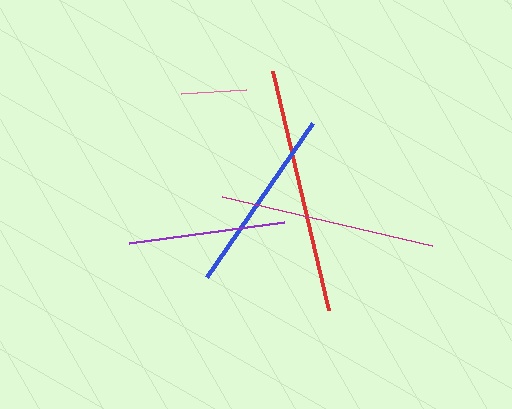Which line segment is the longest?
The red line is the longest at approximately 245 pixels.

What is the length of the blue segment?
The blue segment is approximately 187 pixels long.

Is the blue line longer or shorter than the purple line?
The blue line is longer than the purple line.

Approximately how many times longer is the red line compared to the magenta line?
The red line is approximately 1.1 times the length of the magenta line.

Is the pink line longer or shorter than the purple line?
The purple line is longer than the pink line.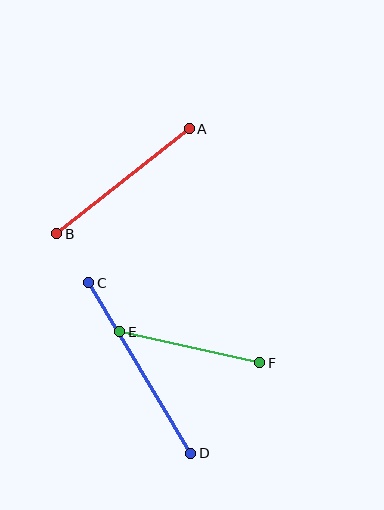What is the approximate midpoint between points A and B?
The midpoint is at approximately (123, 181) pixels.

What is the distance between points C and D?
The distance is approximately 199 pixels.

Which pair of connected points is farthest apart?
Points C and D are farthest apart.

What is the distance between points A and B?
The distance is approximately 169 pixels.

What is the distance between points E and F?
The distance is approximately 143 pixels.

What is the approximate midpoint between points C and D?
The midpoint is at approximately (140, 368) pixels.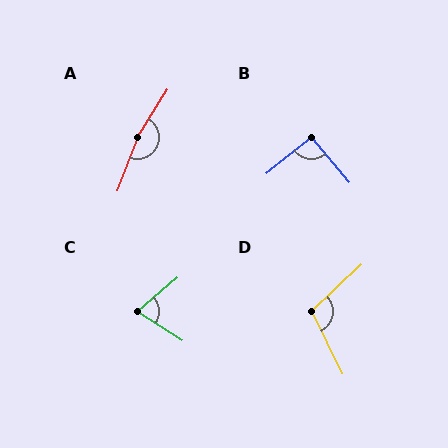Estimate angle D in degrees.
Approximately 106 degrees.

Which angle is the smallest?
C, at approximately 73 degrees.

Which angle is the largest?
A, at approximately 169 degrees.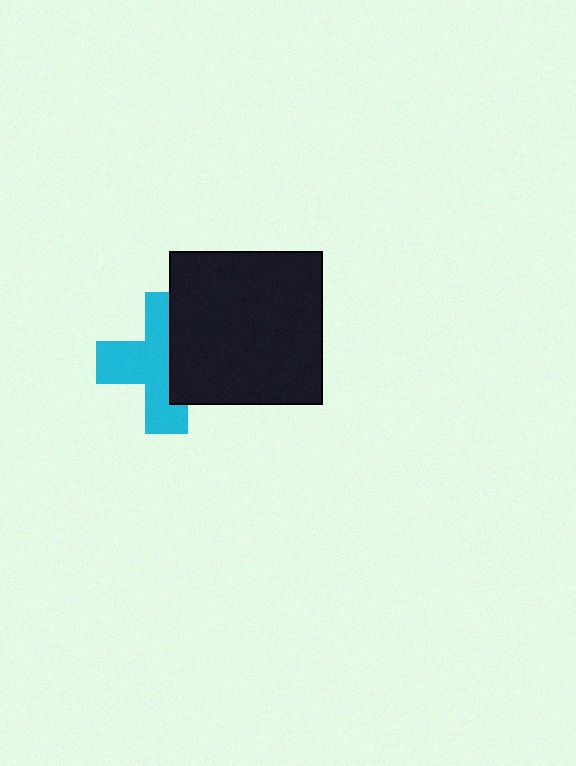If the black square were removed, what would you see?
You would see the complete cyan cross.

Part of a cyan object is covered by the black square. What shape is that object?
It is a cross.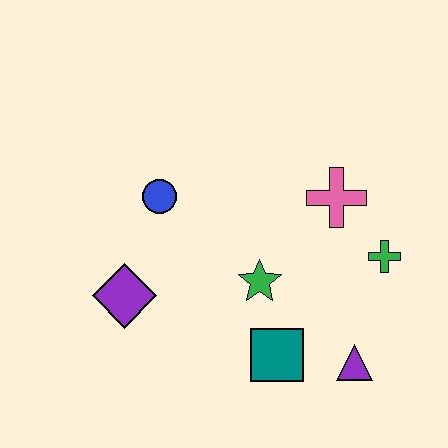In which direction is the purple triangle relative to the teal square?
The purple triangle is to the right of the teal square.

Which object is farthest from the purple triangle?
The blue circle is farthest from the purple triangle.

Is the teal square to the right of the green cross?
No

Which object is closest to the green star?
The teal square is closest to the green star.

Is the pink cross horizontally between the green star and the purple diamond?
No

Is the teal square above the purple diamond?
No